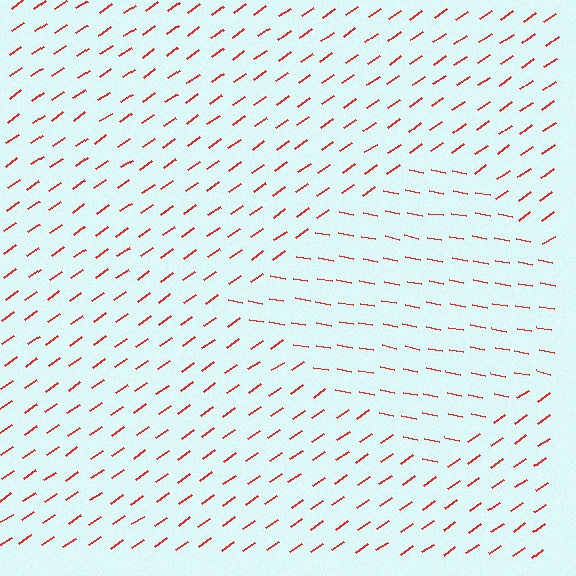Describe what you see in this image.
The image is filled with small red line segments. A diamond region in the image has lines oriented differently from the surrounding lines, creating a visible texture boundary.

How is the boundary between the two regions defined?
The boundary is defined purely by a change in line orientation (approximately 45 degrees difference). All lines are the same color and thickness.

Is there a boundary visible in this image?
Yes, there is a texture boundary formed by a change in line orientation.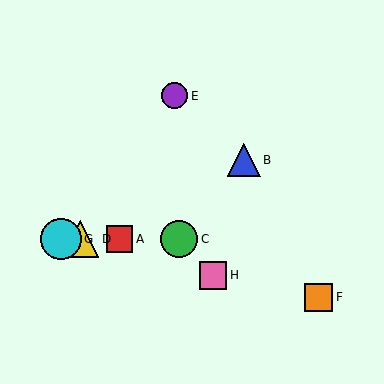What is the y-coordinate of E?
Object E is at y≈96.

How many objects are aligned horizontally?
4 objects (A, C, D, G) are aligned horizontally.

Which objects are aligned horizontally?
Objects A, C, D, G are aligned horizontally.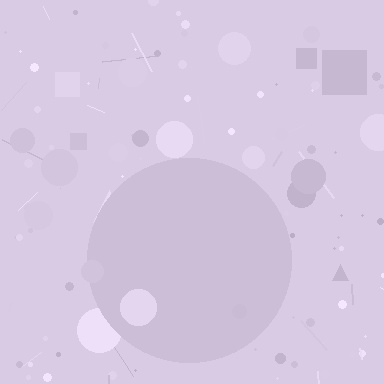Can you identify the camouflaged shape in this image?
The camouflaged shape is a circle.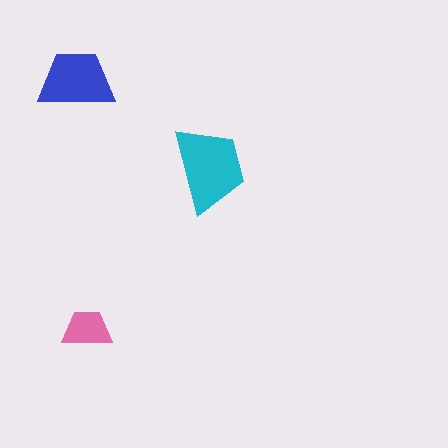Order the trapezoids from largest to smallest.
the cyan one, the blue one, the pink one.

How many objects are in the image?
There are 3 objects in the image.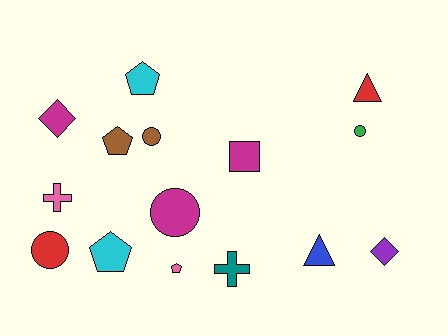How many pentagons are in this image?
There are 4 pentagons.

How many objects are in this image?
There are 15 objects.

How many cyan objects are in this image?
There are 2 cyan objects.